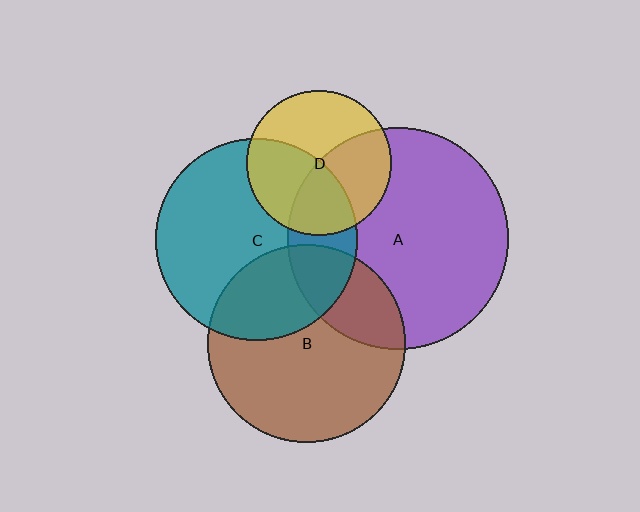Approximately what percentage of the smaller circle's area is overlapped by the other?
Approximately 25%.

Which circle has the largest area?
Circle A (purple).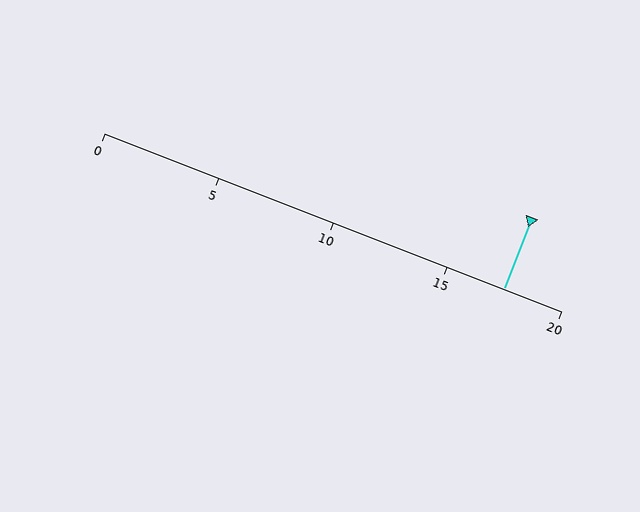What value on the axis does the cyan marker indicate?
The marker indicates approximately 17.5.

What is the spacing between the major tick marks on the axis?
The major ticks are spaced 5 apart.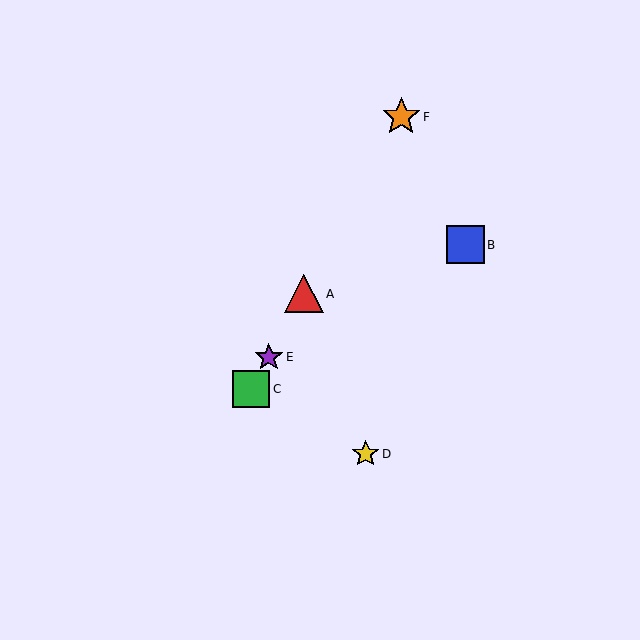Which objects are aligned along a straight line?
Objects A, C, E, F are aligned along a straight line.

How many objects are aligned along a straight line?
4 objects (A, C, E, F) are aligned along a straight line.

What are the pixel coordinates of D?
Object D is at (366, 454).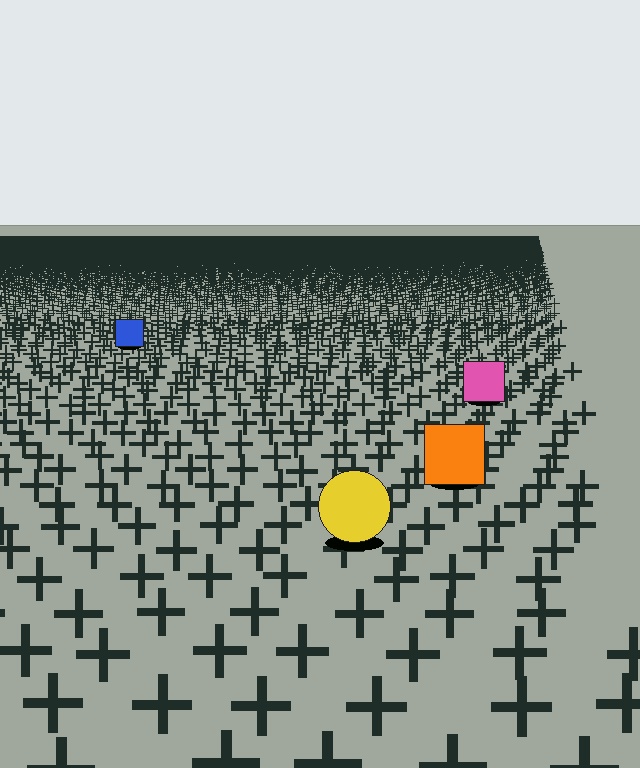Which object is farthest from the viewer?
The blue square is farthest from the viewer. It appears smaller and the ground texture around it is denser.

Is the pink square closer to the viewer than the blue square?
Yes. The pink square is closer — you can tell from the texture gradient: the ground texture is coarser near it.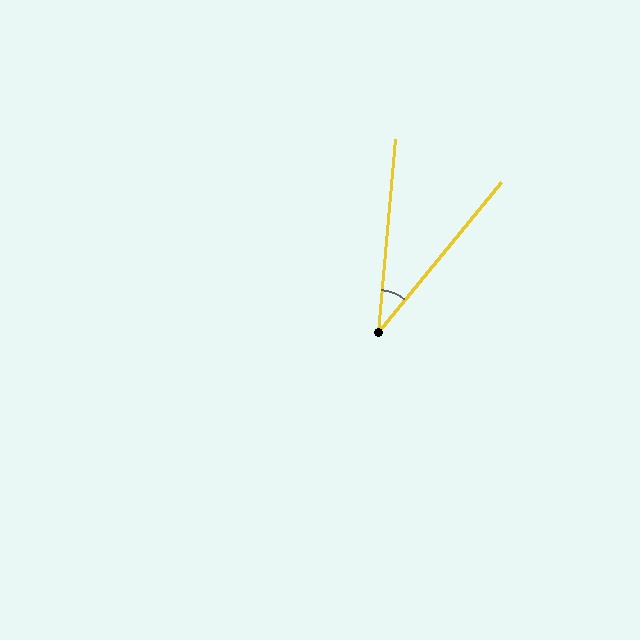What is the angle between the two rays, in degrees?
Approximately 34 degrees.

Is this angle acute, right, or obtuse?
It is acute.